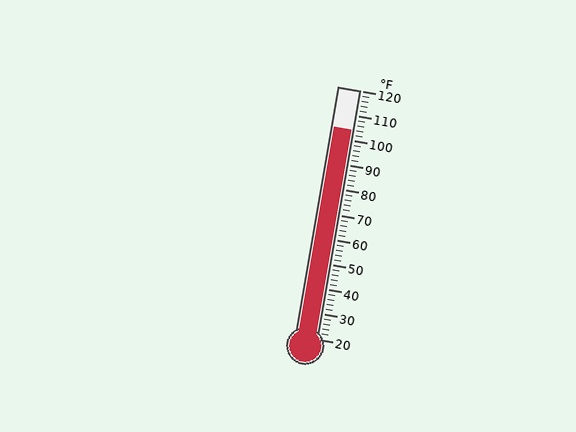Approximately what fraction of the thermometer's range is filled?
The thermometer is filled to approximately 85% of its range.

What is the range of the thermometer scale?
The thermometer scale ranges from 20°F to 120°F.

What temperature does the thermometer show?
The thermometer shows approximately 104°F.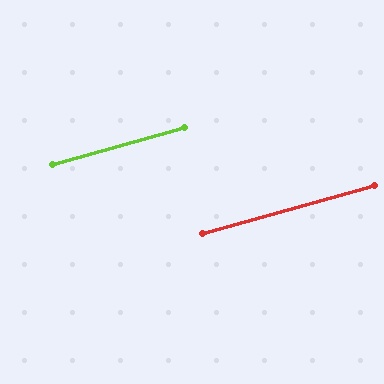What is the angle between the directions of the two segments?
Approximately 0 degrees.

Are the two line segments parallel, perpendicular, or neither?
Parallel — their directions differ by only 0.4°.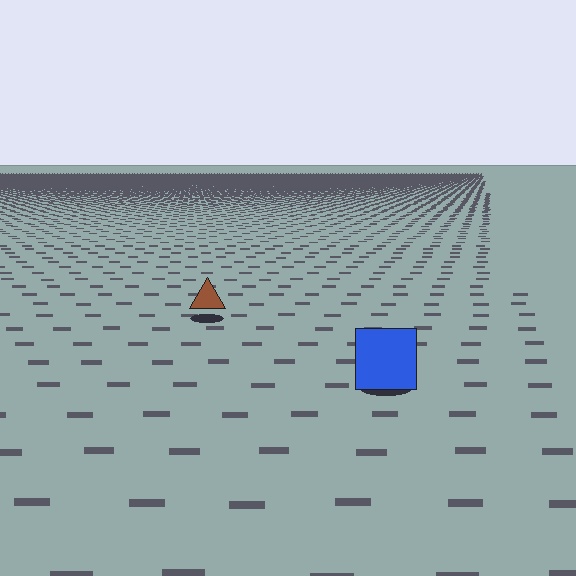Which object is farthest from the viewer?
The brown triangle is farthest from the viewer. It appears smaller and the ground texture around it is denser.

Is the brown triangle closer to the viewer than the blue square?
No. The blue square is closer — you can tell from the texture gradient: the ground texture is coarser near it.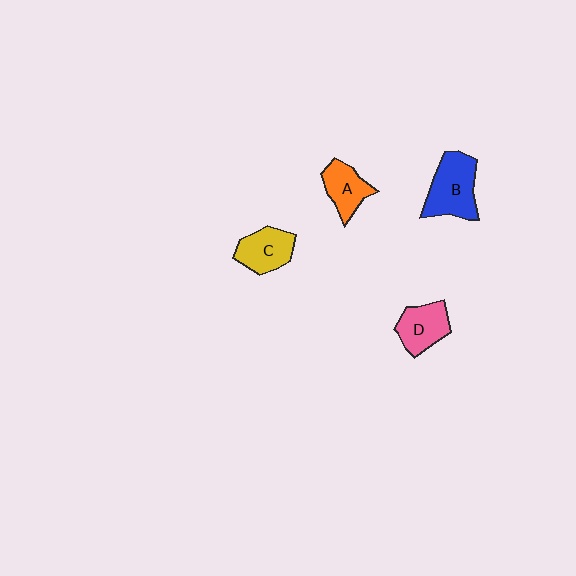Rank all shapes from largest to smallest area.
From largest to smallest: B (blue), D (pink), C (yellow), A (orange).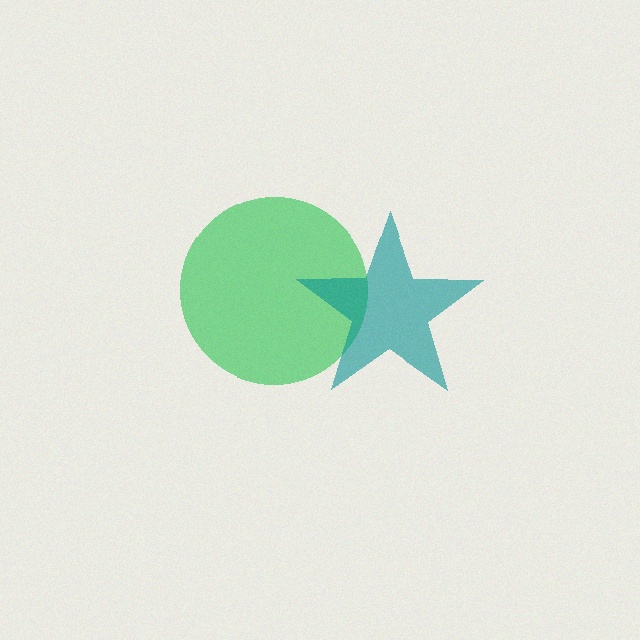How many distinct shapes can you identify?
There are 2 distinct shapes: a green circle, a teal star.